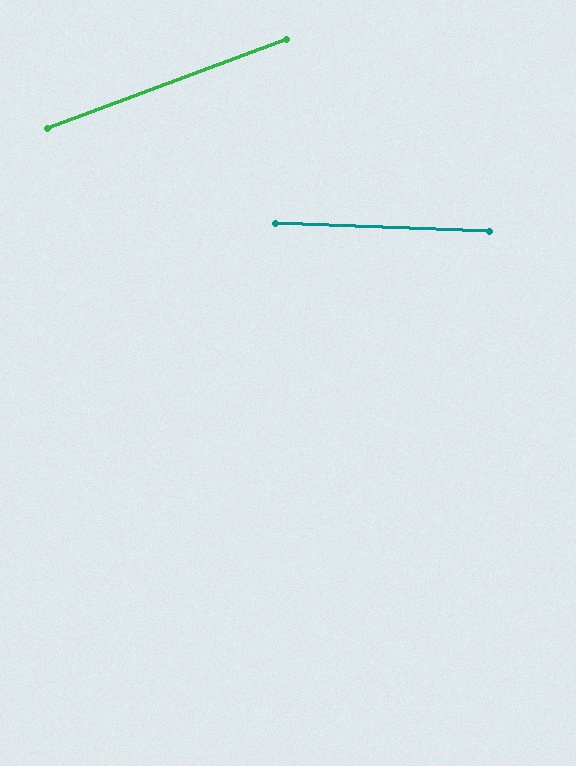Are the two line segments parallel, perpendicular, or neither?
Neither parallel nor perpendicular — they differ by about 22°.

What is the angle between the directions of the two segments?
Approximately 22 degrees.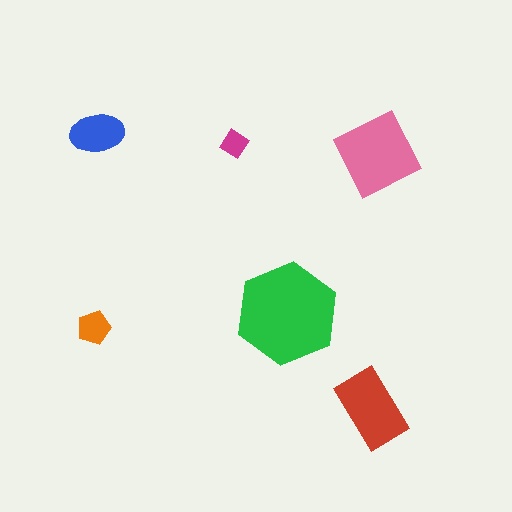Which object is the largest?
The green hexagon.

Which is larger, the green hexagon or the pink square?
The green hexagon.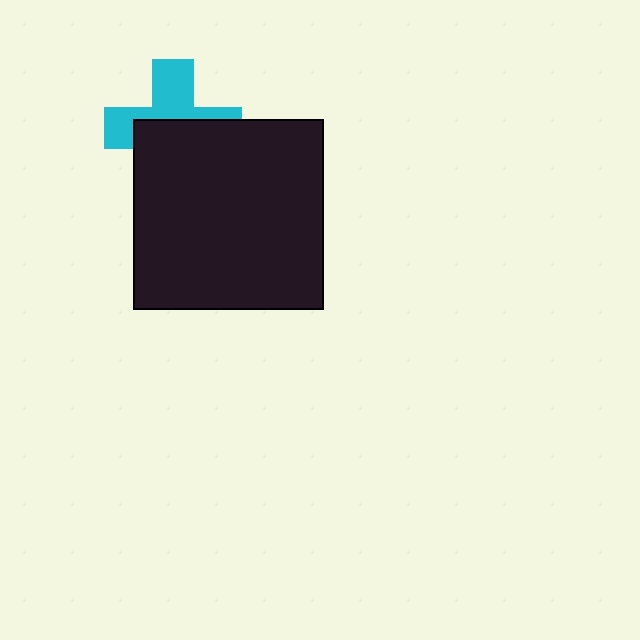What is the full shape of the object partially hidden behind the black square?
The partially hidden object is a cyan cross.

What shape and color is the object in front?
The object in front is a black square.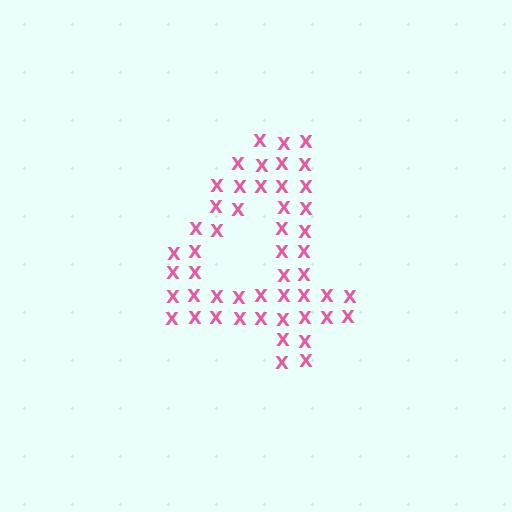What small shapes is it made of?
It is made of small letter X's.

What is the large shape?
The large shape is the digit 4.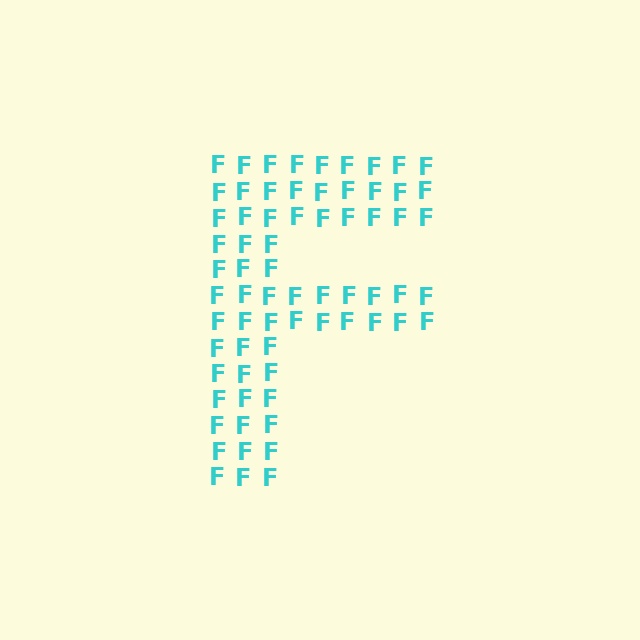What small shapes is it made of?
It is made of small letter F's.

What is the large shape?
The large shape is the letter F.